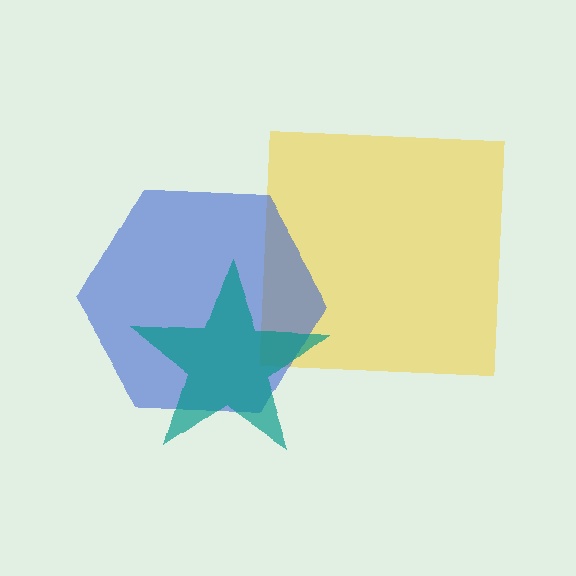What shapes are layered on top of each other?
The layered shapes are: a yellow square, a blue hexagon, a teal star.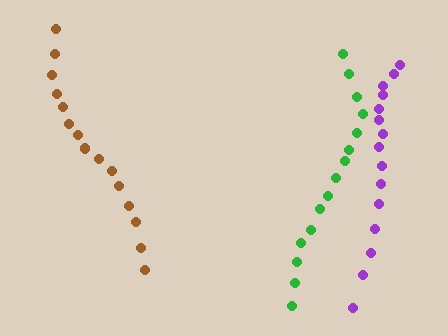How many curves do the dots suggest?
There are 3 distinct paths.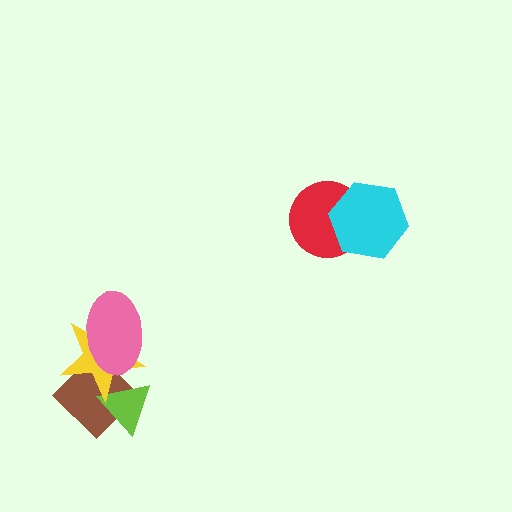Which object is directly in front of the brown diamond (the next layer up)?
The lime triangle is directly in front of the brown diamond.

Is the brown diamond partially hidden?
Yes, it is partially covered by another shape.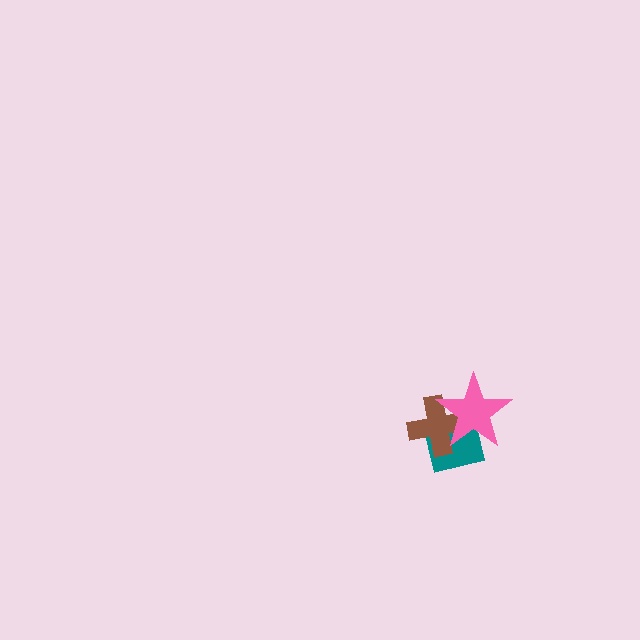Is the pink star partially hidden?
No, no other shape covers it.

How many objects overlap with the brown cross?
2 objects overlap with the brown cross.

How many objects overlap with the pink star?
2 objects overlap with the pink star.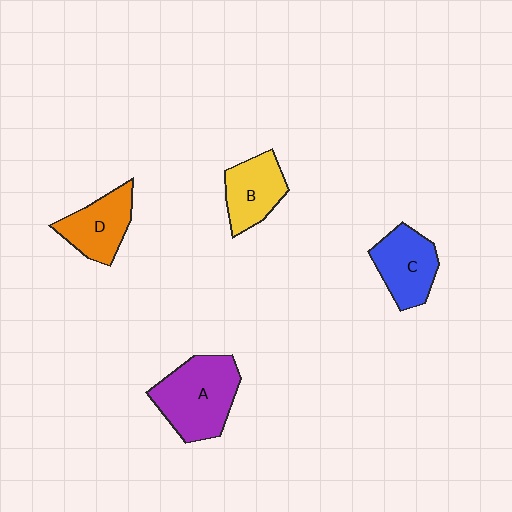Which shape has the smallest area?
Shape B (yellow).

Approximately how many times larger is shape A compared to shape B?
Approximately 1.5 times.